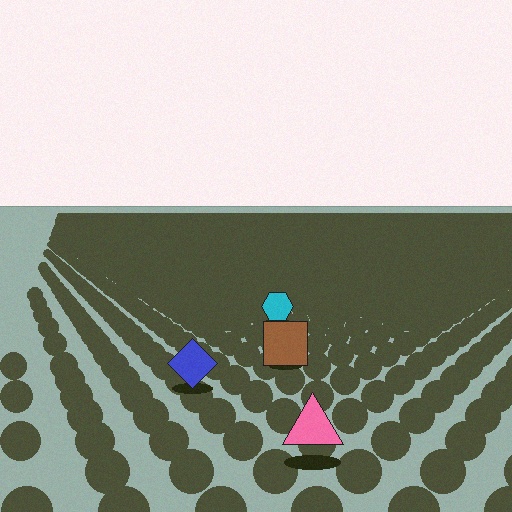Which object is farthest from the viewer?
The cyan hexagon is farthest from the viewer. It appears smaller and the ground texture around it is denser.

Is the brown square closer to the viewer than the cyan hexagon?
Yes. The brown square is closer — you can tell from the texture gradient: the ground texture is coarser near it.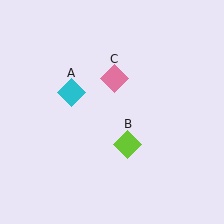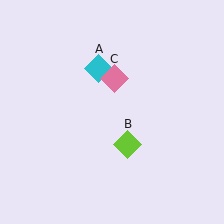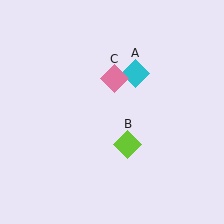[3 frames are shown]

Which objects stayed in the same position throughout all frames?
Lime diamond (object B) and pink diamond (object C) remained stationary.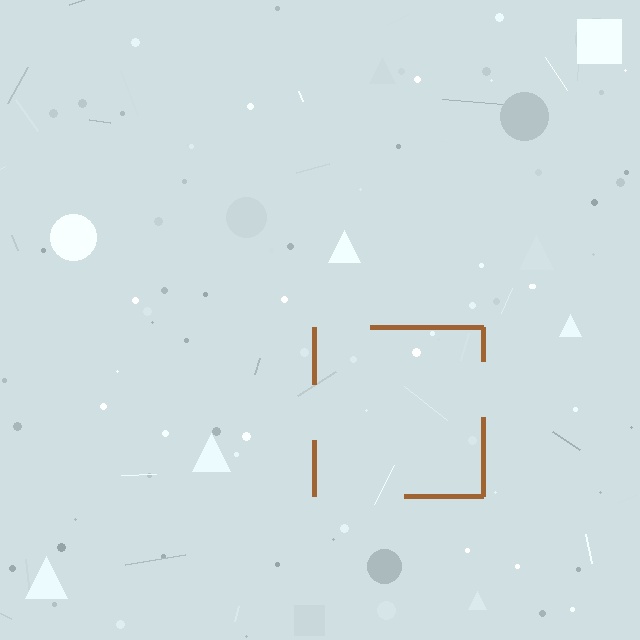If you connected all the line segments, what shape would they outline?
They would outline a square.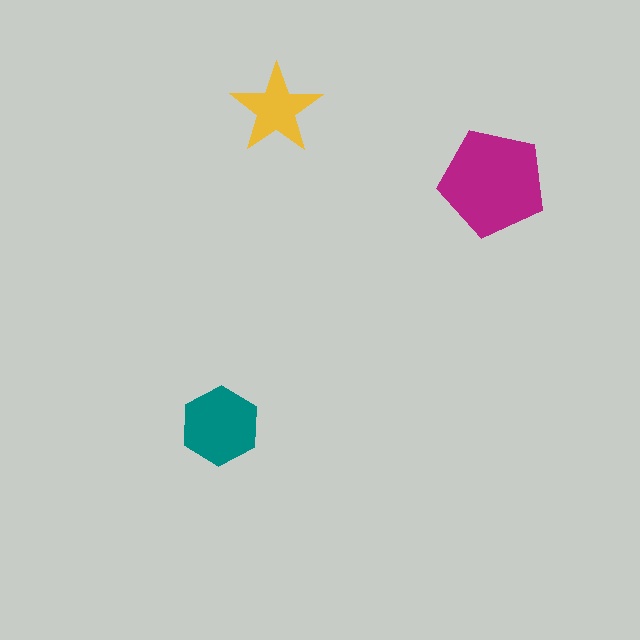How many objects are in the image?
There are 3 objects in the image.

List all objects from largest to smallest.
The magenta pentagon, the teal hexagon, the yellow star.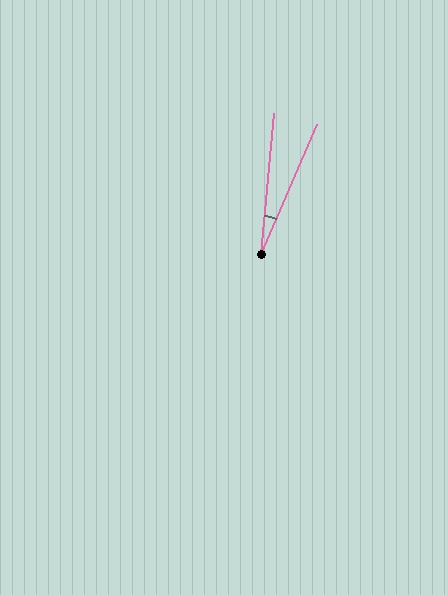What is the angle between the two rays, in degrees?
Approximately 18 degrees.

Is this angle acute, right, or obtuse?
It is acute.